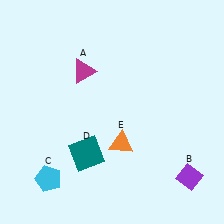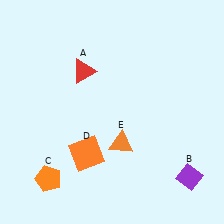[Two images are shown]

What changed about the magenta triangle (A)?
In Image 1, A is magenta. In Image 2, it changed to red.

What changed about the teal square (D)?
In Image 1, D is teal. In Image 2, it changed to orange.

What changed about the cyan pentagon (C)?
In Image 1, C is cyan. In Image 2, it changed to orange.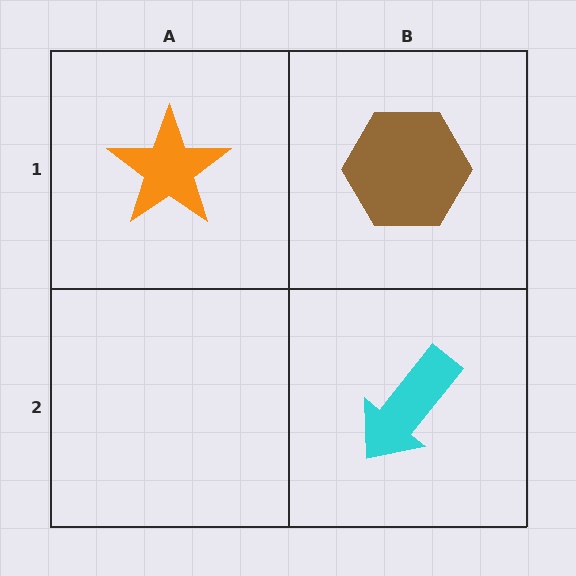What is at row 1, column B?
A brown hexagon.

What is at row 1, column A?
An orange star.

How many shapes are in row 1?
2 shapes.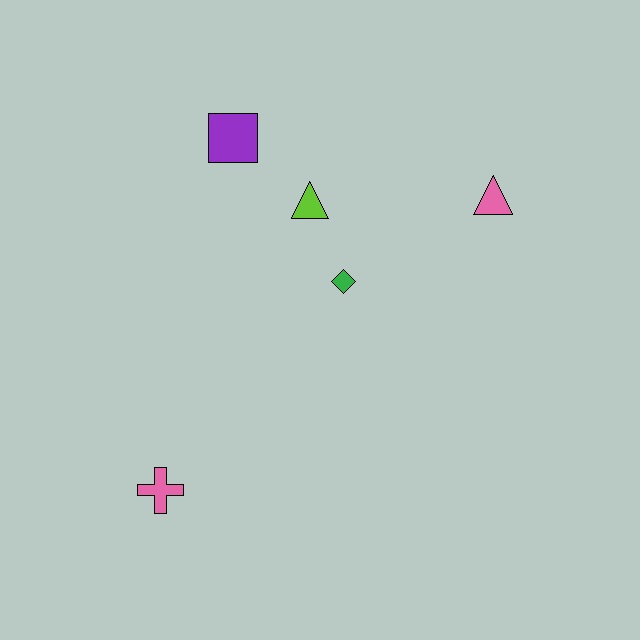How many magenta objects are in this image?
There are no magenta objects.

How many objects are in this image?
There are 5 objects.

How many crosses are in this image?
There is 1 cross.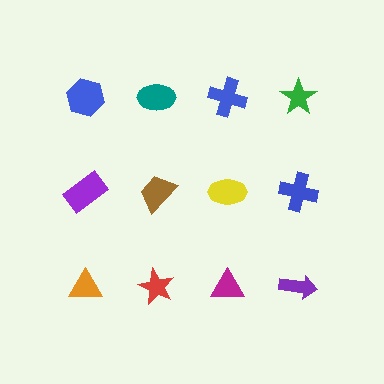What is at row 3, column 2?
A red star.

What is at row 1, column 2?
A teal ellipse.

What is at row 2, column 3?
A yellow ellipse.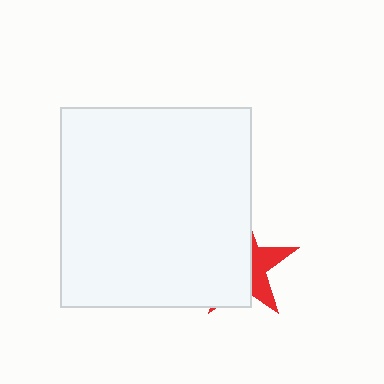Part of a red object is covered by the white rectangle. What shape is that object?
It is a star.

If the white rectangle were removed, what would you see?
You would see the complete red star.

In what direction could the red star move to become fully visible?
The red star could move right. That would shift it out from behind the white rectangle entirely.